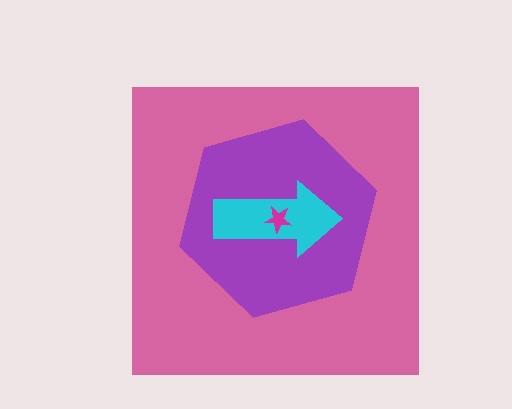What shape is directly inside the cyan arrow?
The magenta star.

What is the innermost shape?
The magenta star.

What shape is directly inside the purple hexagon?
The cyan arrow.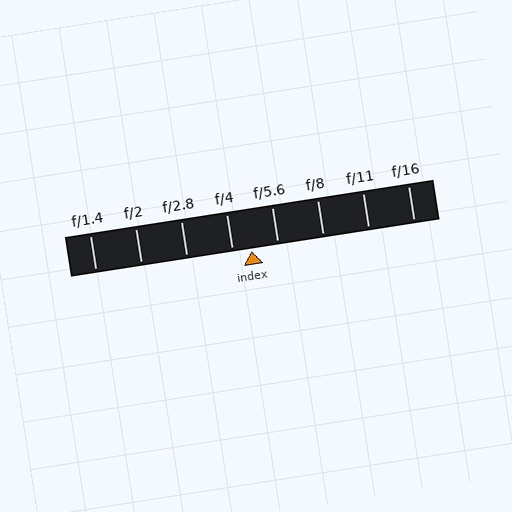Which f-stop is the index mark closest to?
The index mark is closest to f/4.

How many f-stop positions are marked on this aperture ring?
There are 8 f-stop positions marked.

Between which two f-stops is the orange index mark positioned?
The index mark is between f/4 and f/5.6.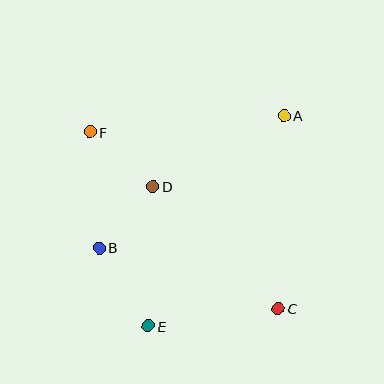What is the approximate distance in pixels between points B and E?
The distance between B and E is approximately 92 pixels.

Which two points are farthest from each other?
Points C and F are farthest from each other.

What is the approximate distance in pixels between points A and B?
The distance between A and B is approximately 227 pixels.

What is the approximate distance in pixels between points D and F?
The distance between D and F is approximately 84 pixels.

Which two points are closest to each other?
Points B and D are closest to each other.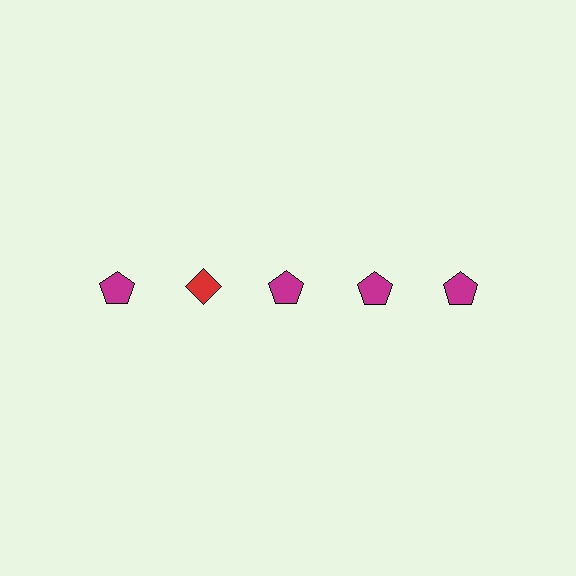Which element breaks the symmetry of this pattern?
The red diamond in the top row, second from left column breaks the symmetry. All other shapes are magenta pentagons.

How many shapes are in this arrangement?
There are 5 shapes arranged in a grid pattern.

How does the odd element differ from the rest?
It differs in both color (red instead of magenta) and shape (diamond instead of pentagon).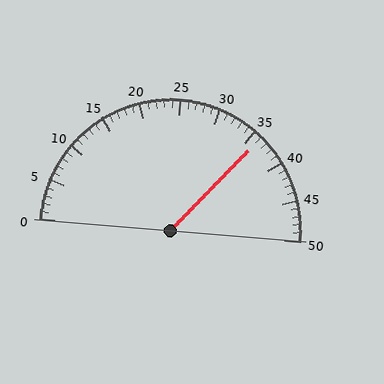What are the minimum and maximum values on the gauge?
The gauge ranges from 0 to 50.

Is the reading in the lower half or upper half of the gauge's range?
The reading is in the upper half of the range (0 to 50).